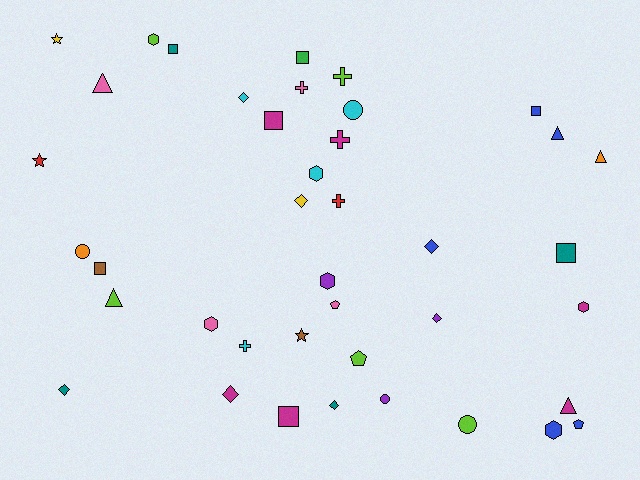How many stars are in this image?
There are 3 stars.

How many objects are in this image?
There are 40 objects.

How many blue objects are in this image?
There are 5 blue objects.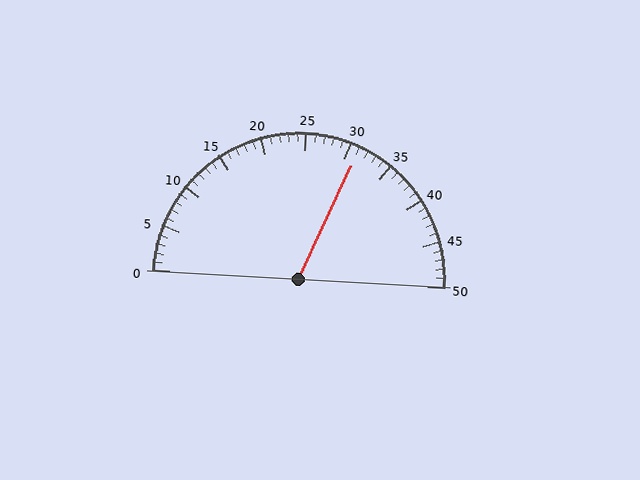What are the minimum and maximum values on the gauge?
The gauge ranges from 0 to 50.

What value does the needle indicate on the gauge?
The needle indicates approximately 31.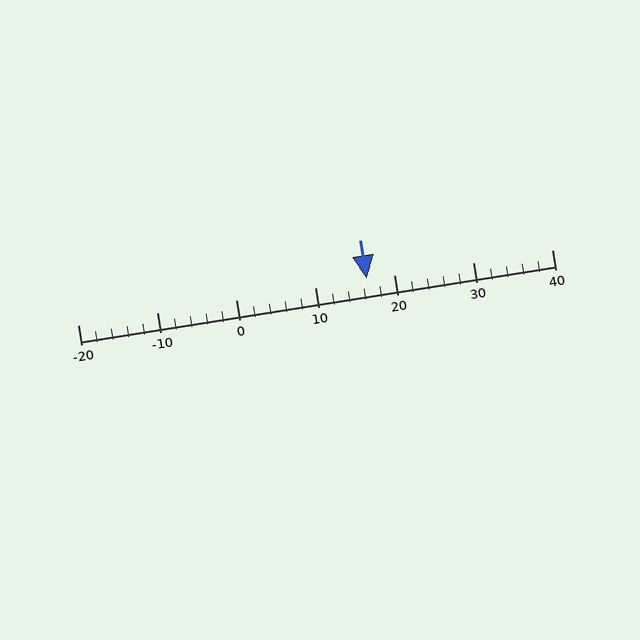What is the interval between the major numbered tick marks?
The major tick marks are spaced 10 units apart.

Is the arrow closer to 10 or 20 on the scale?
The arrow is closer to 20.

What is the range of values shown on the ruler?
The ruler shows values from -20 to 40.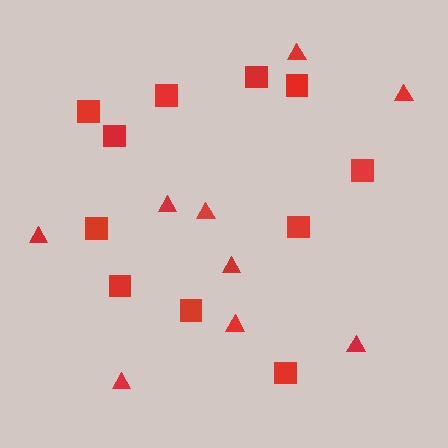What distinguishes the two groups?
There are 2 groups: one group of squares (11) and one group of triangles (9).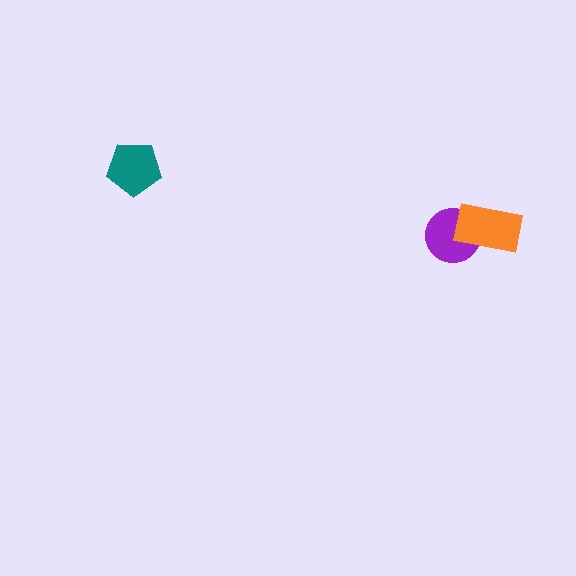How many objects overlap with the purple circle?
1 object overlaps with the purple circle.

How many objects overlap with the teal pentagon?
0 objects overlap with the teal pentagon.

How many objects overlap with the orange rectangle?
1 object overlaps with the orange rectangle.